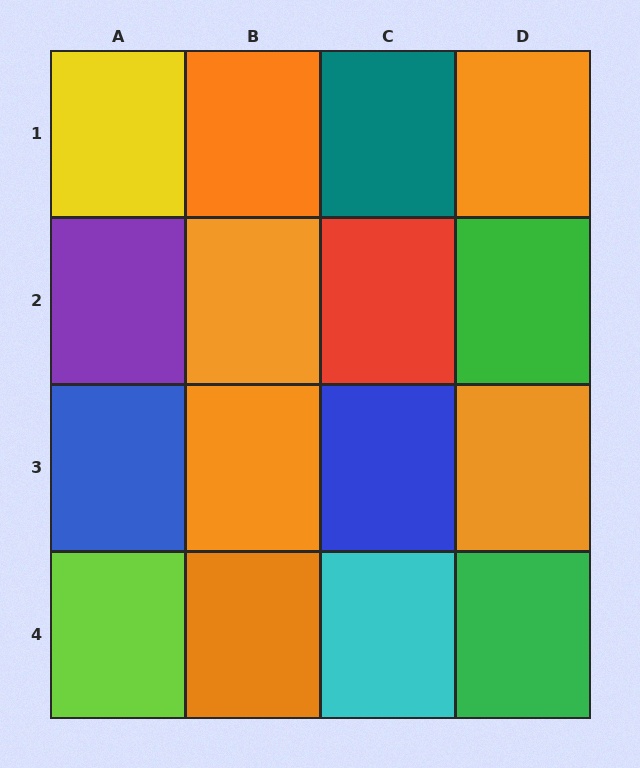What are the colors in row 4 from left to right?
Lime, orange, cyan, green.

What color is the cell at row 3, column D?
Orange.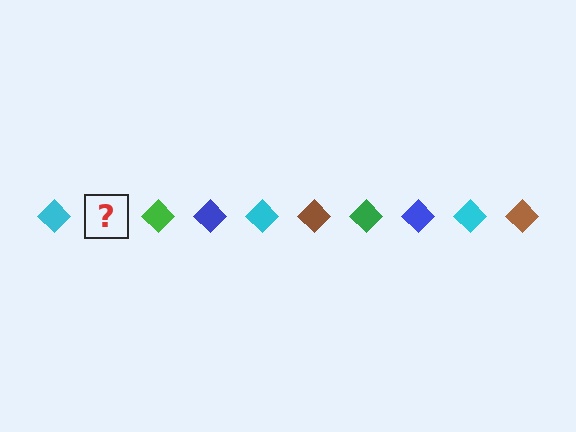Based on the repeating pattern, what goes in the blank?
The blank should be a brown diamond.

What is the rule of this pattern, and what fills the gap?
The rule is that the pattern cycles through cyan, brown, green, blue diamonds. The gap should be filled with a brown diamond.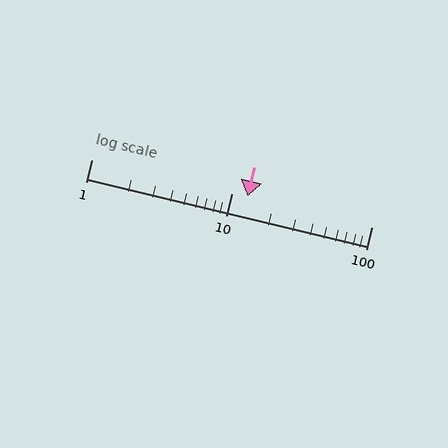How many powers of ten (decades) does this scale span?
The scale spans 2 decades, from 1 to 100.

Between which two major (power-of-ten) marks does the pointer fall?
The pointer is between 10 and 100.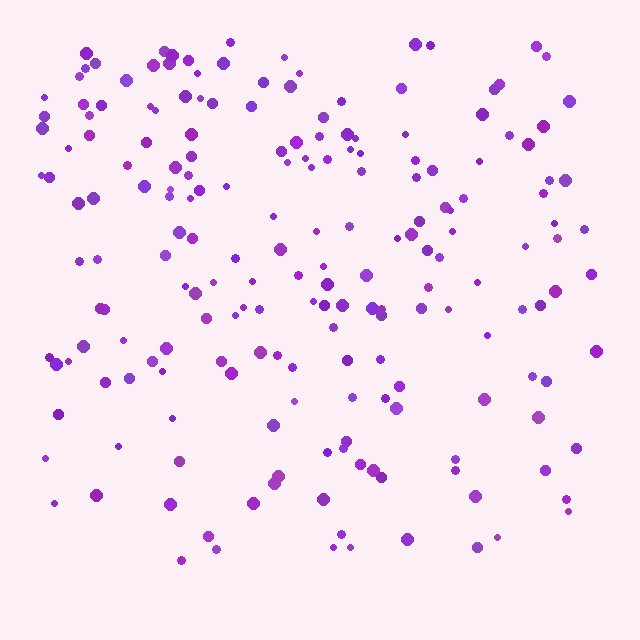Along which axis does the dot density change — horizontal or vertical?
Vertical.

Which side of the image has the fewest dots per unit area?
The bottom.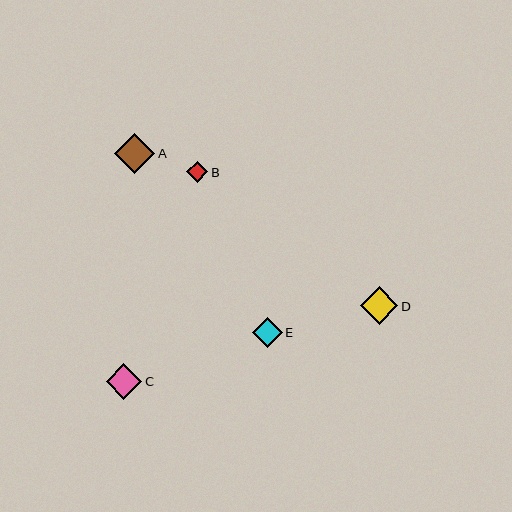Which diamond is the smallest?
Diamond B is the smallest with a size of approximately 21 pixels.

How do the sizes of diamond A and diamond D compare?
Diamond A and diamond D are approximately the same size.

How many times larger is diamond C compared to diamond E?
Diamond C is approximately 1.2 times the size of diamond E.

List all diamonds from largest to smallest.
From largest to smallest: A, D, C, E, B.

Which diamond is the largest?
Diamond A is the largest with a size of approximately 40 pixels.